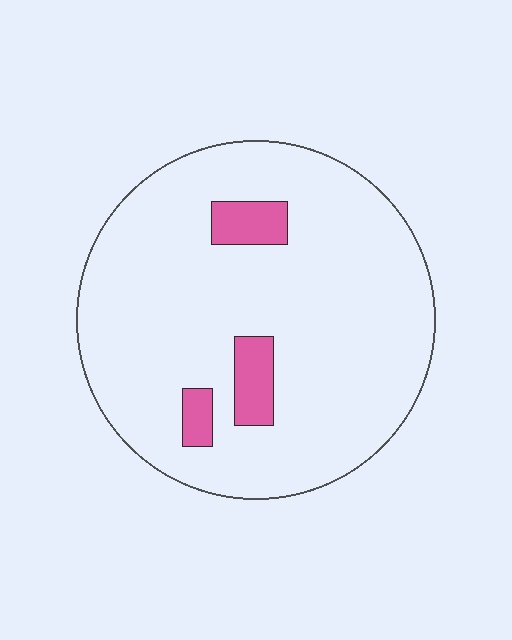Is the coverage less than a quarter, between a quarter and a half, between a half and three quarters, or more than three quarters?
Less than a quarter.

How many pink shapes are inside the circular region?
3.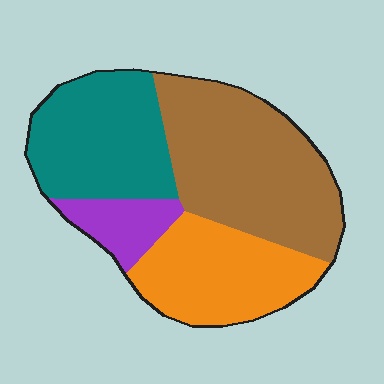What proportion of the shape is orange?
Orange takes up between a sixth and a third of the shape.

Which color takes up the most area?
Brown, at roughly 40%.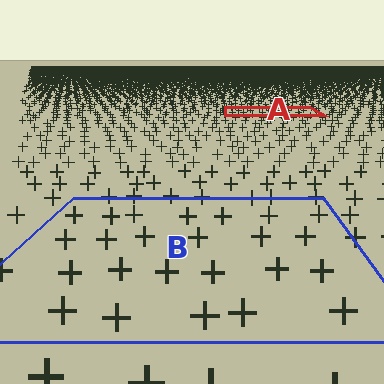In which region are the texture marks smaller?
The texture marks are smaller in region A, because it is farther away.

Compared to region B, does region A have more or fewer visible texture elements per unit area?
Region A has more texture elements per unit area — they are packed more densely because it is farther away.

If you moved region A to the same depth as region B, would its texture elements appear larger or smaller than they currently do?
They would appear larger. At a closer depth, the same texture elements are projected at a bigger on-screen size.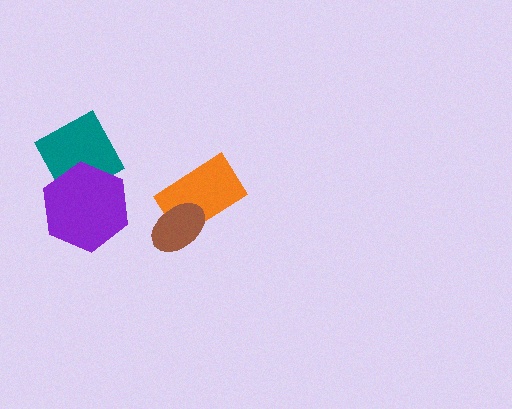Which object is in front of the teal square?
The purple hexagon is in front of the teal square.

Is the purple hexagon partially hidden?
No, no other shape covers it.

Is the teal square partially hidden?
Yes, it is partially covered by another shape.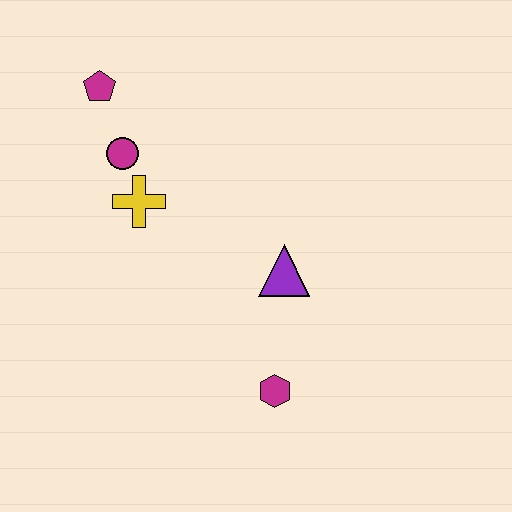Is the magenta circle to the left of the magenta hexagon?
Yes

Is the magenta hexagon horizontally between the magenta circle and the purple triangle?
Yes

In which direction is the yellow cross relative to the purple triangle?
The yellow cross is to the left of the purple triangle.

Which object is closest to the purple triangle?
The magenta hexagon is closest to the purple triangle.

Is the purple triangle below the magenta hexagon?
No